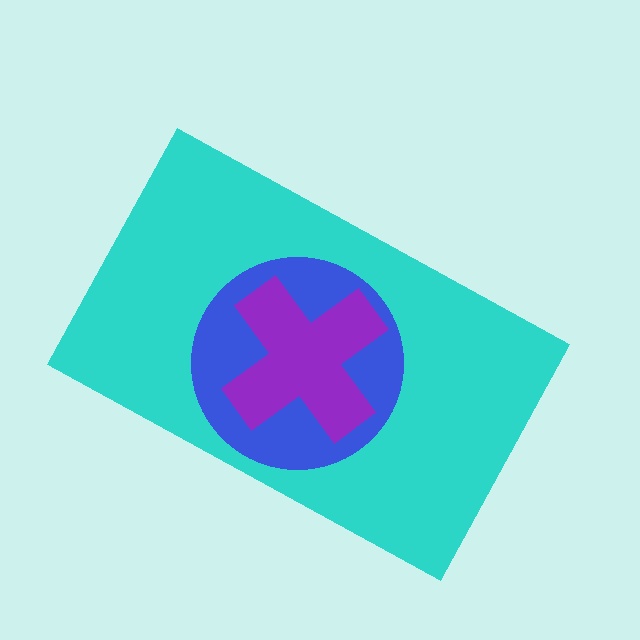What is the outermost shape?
The cyan rectangle.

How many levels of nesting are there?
3.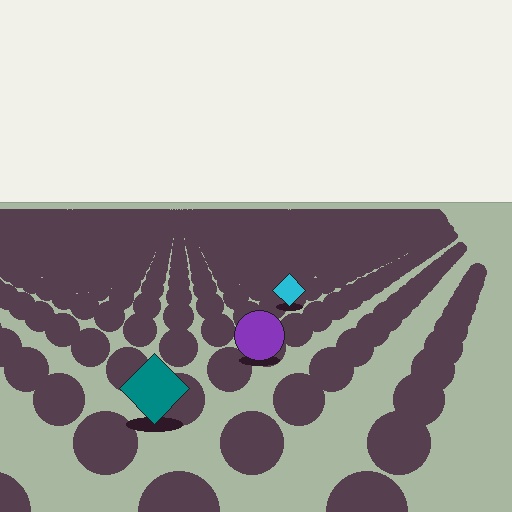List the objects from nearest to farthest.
From nearest to farthest: the teal diamond, the purple circle, the cyan diamond.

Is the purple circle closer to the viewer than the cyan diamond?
Yes. The purple circle is closer — you can tell from the texture gradient: the ground texture is coarser near it.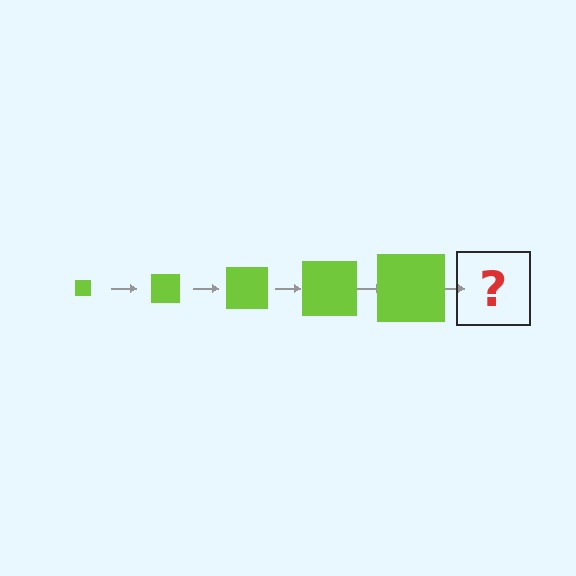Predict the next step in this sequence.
The next step is a lime square, larger than the previous one.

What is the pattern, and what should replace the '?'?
The pattern is that the square gets progressively larger each step. The '?' should be a lime square, larger than the previous one.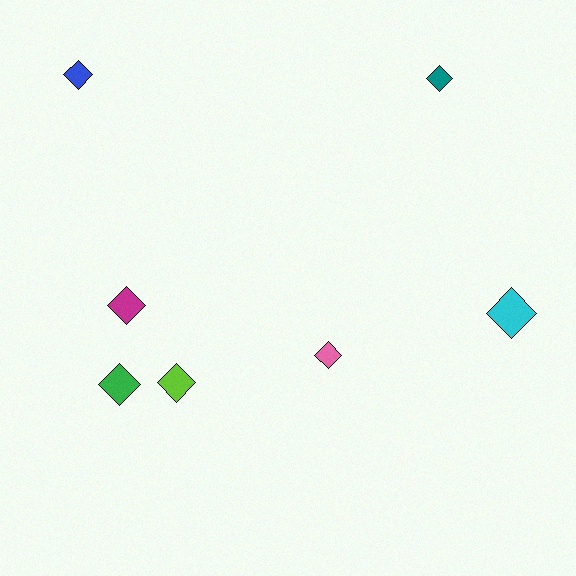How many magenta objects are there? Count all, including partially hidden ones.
There is 1 magenta object.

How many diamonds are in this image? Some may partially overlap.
There are 7 diamonds.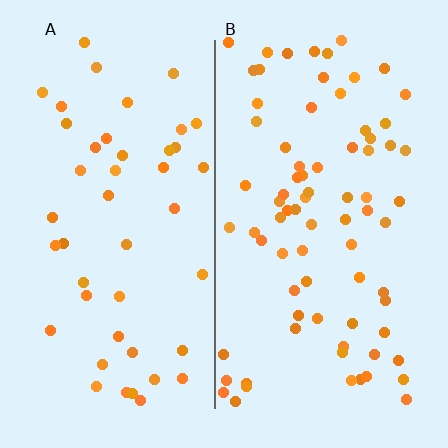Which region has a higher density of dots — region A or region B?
B (the right).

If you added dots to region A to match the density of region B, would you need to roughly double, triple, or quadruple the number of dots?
Approximately double.